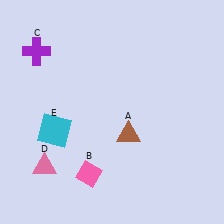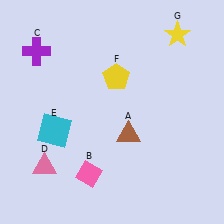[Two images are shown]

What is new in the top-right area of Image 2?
A yellow star (G) was added in the top-right area of Image 2.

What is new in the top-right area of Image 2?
A yellow pentagon (F) was added in the top-right area of Image 2.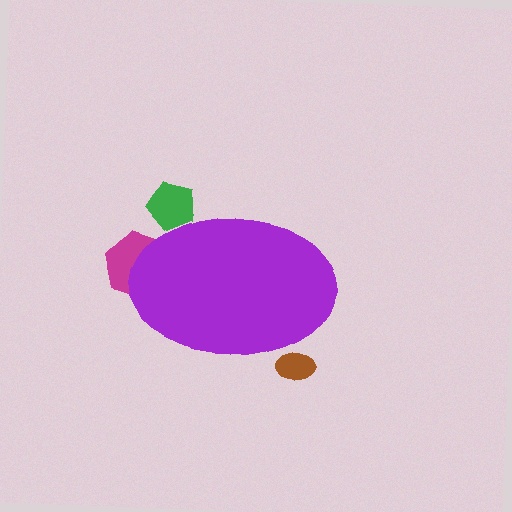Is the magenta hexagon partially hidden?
Yes, the magenta hexagon is partially hidden behind the purple ellipse.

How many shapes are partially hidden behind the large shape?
3 shapes are partially hidden.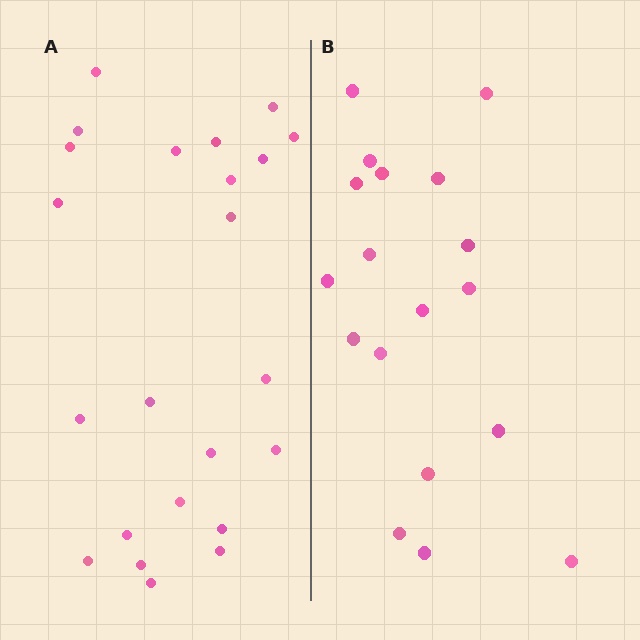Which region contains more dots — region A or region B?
Region A (the left region) has more dots.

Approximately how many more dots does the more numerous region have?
Region A has about 5 more dots than region B.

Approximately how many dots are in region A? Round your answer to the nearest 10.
About 20 dots. (The exact count is 23, which rounds to 20.)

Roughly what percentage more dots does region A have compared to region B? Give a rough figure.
About 30% more.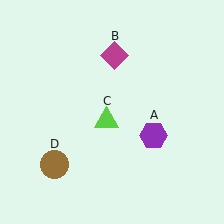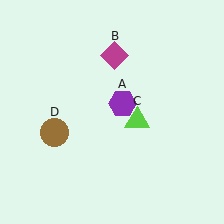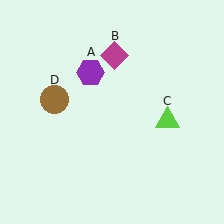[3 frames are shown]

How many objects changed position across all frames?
3 objects changed position: purple hexagon (object A), lime triangle (object C), brown circle (object D).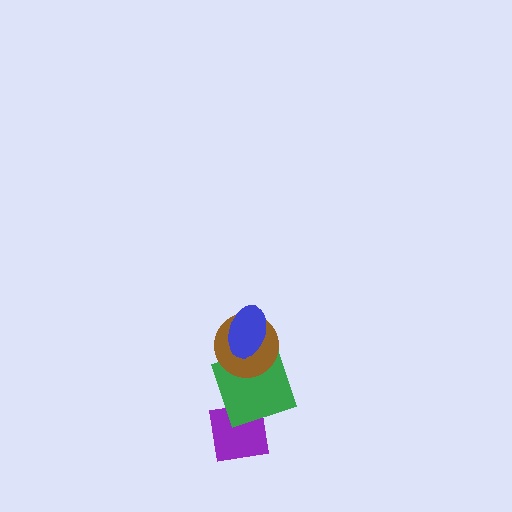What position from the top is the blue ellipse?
The blue ellipse is 1st from the top.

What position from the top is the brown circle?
The brown circle is 2nd from the top.